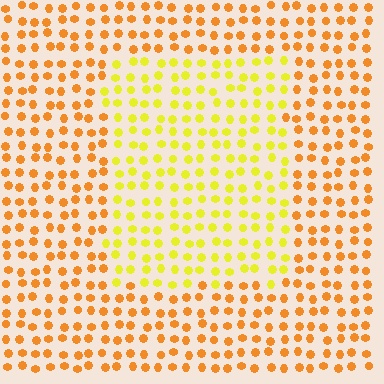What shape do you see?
I see a rectangle.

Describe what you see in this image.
The image is filled with small orange elements in a uniform arrangement. A rectangle-shaped region is visible where the elements are tinted to a slightly different hue, forming a subtle color boundary.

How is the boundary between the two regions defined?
The boundary is defined purely by a slight shift in hue (about 33 degrees). Spacing, size, and orientation are identical on both sides.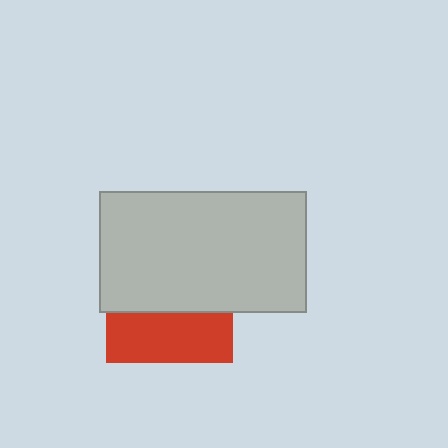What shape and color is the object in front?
The object in front is a light gray rectangle.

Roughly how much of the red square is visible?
A small part of it is visible (roughly 39%).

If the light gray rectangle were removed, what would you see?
You would see the complete red square.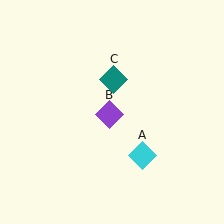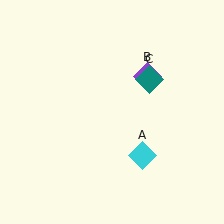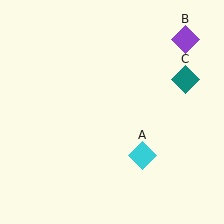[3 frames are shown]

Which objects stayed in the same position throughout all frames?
Cyan diamond (object A) remained stationary.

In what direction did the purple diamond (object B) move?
The purple diamond (object B) moved up and to the right.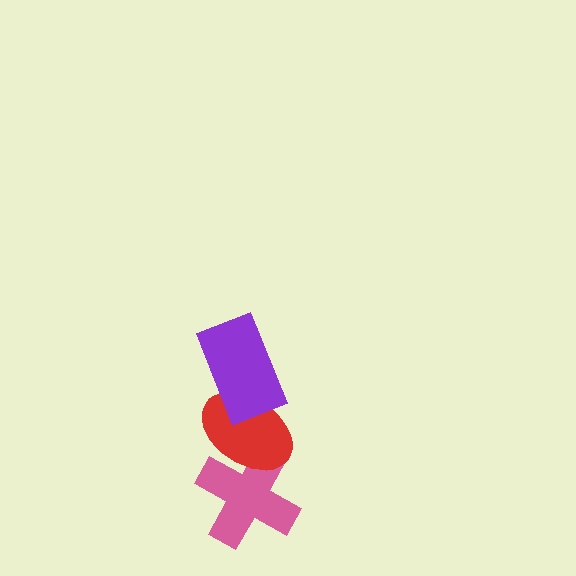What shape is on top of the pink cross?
The red ellipse is on top of the pink cross.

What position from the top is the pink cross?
The pink cross is 3rd from the top.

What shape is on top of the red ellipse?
The purple rectangle is on top of the red ellipse.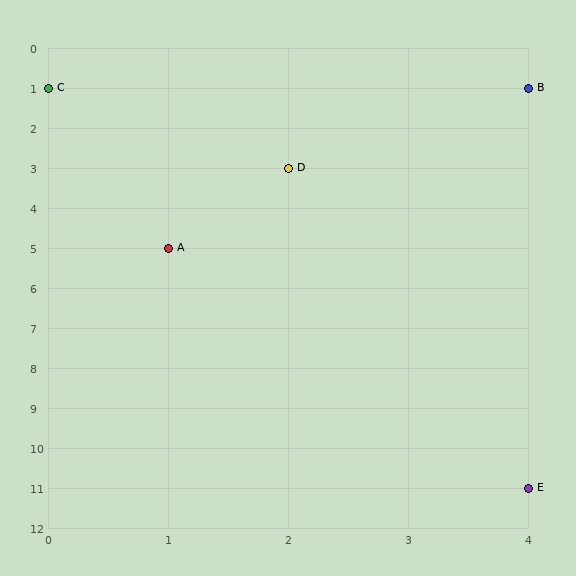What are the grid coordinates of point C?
Point C is at grid coordinates (0, 1).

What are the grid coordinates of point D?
Point D is at grid coordinates (2, 3).